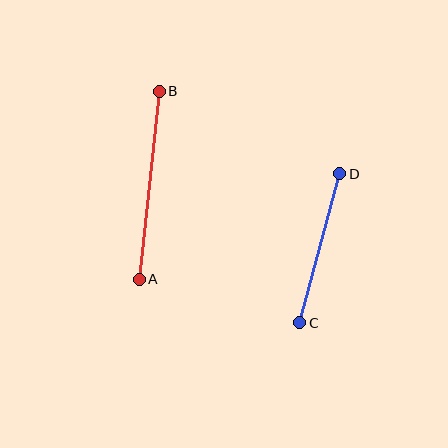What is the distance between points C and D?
The distance is approximately 154 pixels.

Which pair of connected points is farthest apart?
Points A and B are farthest apart.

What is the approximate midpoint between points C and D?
The midpoint is at approximately (320, 248) pixels.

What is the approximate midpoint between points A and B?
The midpoint is at approximately (149, 185) pixels.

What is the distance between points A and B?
The distance is approximately 189 pixels.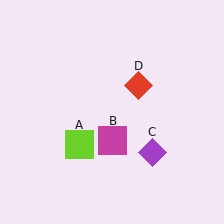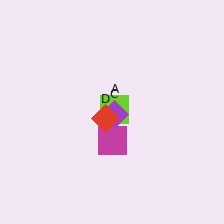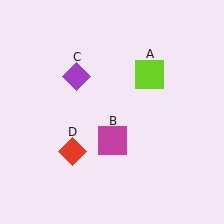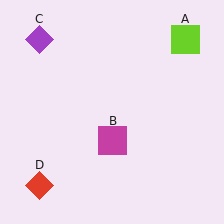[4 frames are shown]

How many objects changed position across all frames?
3 objects changed position: lime square (object A), purple diamond (object C), red diamond (object D).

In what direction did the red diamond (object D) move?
The red diamond (object D) moved down and to the left.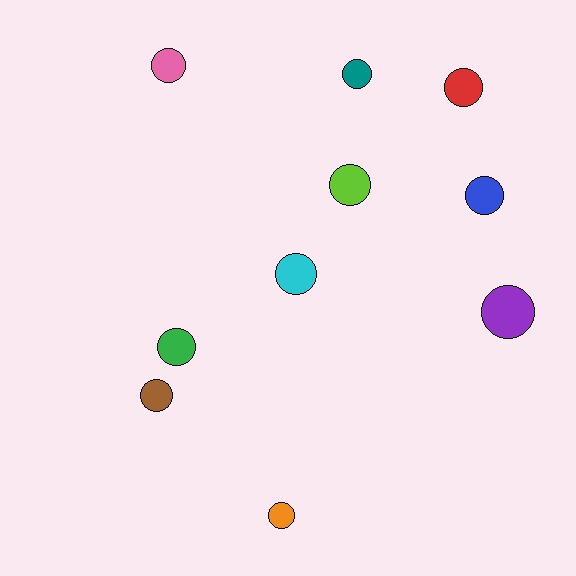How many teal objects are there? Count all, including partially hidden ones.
There is 1 teal object.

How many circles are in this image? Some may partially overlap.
There are 10 circles.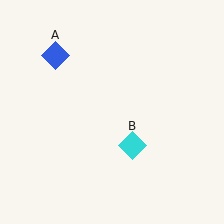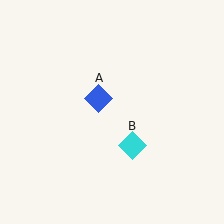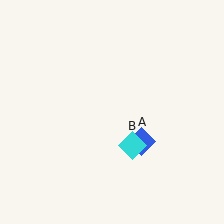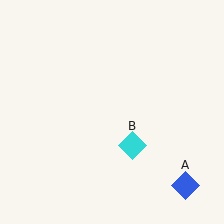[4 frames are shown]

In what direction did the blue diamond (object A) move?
The blue diamond (object A) moved down and to the right.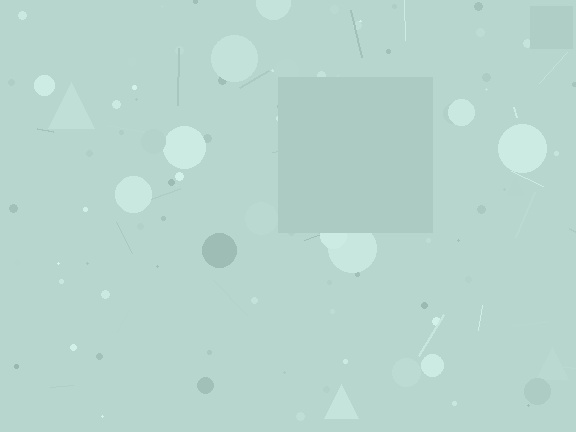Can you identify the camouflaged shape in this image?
The camouflaged shape is a square.